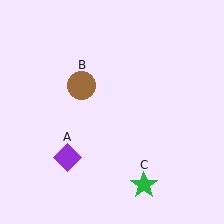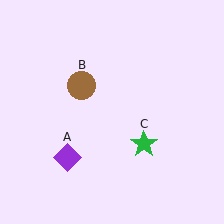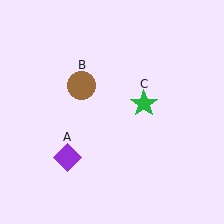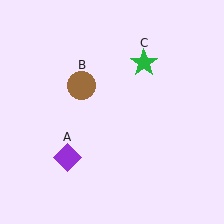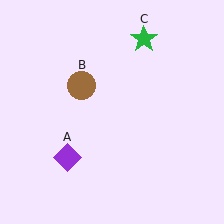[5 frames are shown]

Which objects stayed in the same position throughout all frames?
Purple diamond (object A) and brown circle (object B) remained stationary.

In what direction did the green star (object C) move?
The green star (object C) moved up.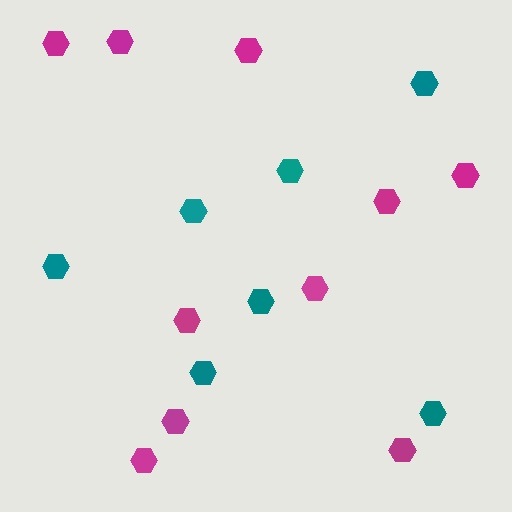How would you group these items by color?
There are 2 groups: one group of teal hexagons (7) and one group of magenta hexagons (10).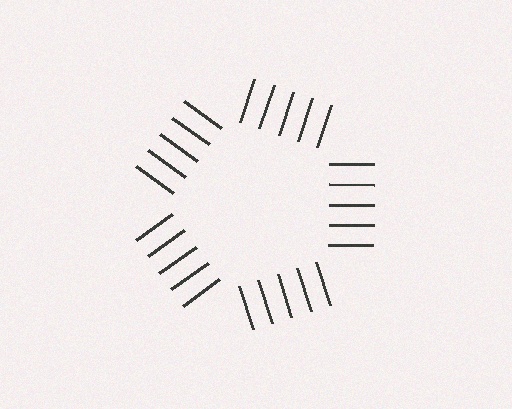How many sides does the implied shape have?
5 sides — the line-ends trace a pentagon.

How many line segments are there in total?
25 — 5 along each of the 5 edges.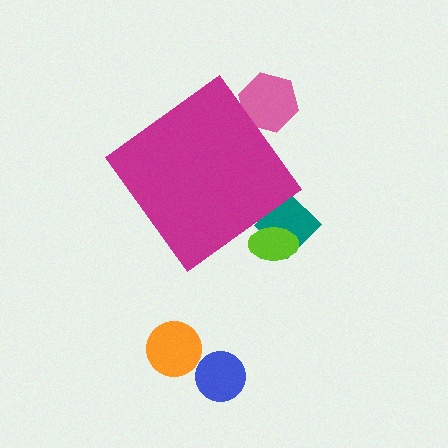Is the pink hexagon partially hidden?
Yes, the pink hexagon is partially hidden behind the magenta diamond.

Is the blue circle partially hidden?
No, the blue circle is fully visible.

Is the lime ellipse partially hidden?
Yes, the lime ellipse is partially hidden behind the magenta diamond.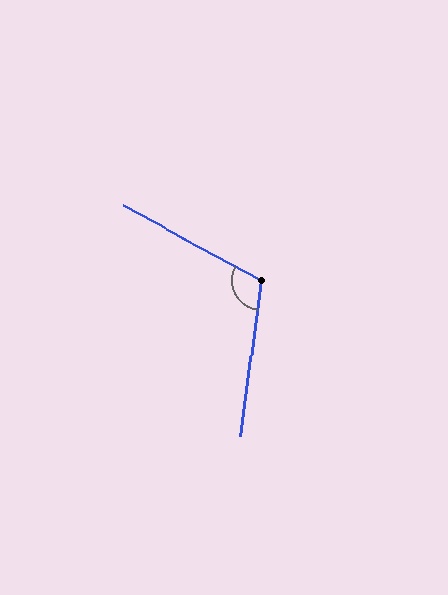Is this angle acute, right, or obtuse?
It is obtuse.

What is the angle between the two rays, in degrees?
Approximately 111 degrees.